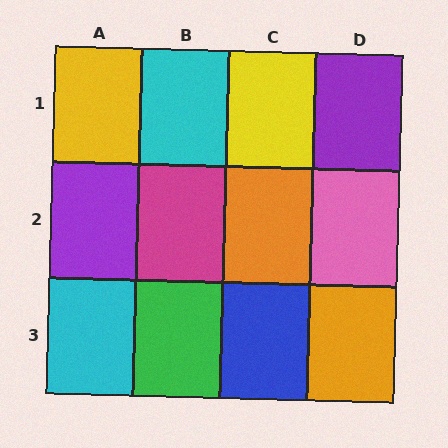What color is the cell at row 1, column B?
Cyan.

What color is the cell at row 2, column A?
Purple.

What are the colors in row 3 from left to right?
Cyan, green, blue, orange.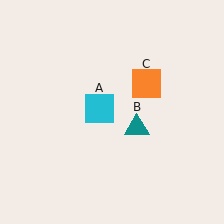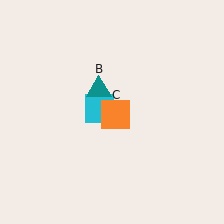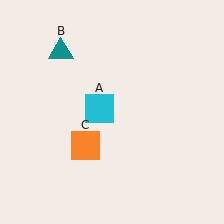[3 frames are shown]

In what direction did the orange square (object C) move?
The orange square (object C) moved down and to the left.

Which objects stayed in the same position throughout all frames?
Cyan square (object A) remained stationary.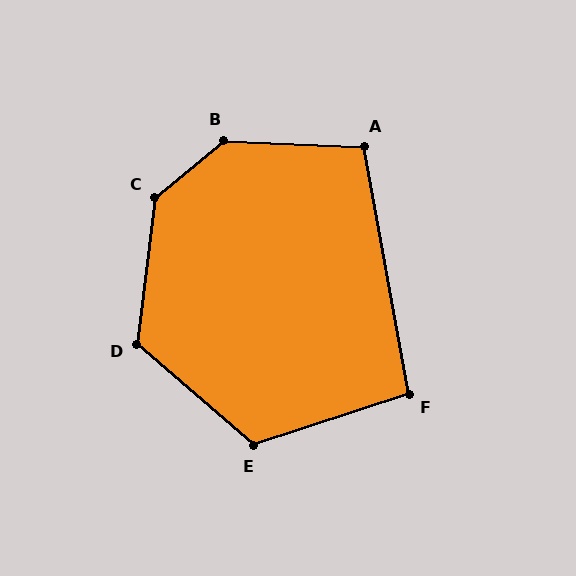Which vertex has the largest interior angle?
B, at approximately 138 degrees.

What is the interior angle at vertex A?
Approximately 103 degrees (obtuse).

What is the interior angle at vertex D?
Approximately 124 degrees (obtuse).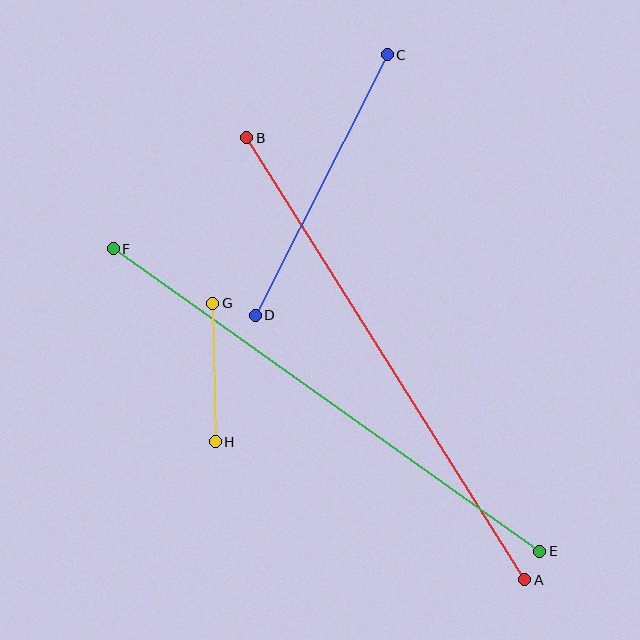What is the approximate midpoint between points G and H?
The midpoint is at approximately (214, 372) pixels.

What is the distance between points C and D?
The distance is approximately 292 pixels.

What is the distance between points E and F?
The distance is approximately 523 pixels.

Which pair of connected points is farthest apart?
Points E and F are farthest apart.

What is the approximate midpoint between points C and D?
The midpoint is at approximately (321, 185) pixels.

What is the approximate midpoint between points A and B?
The midpoint is at approximately (386, 359) pixels.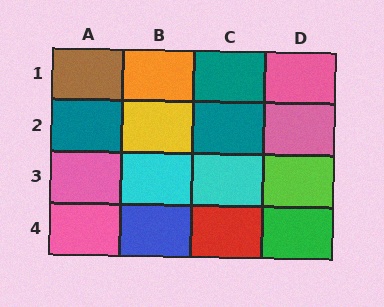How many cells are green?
1 cell is green.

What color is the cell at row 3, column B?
Cyan.